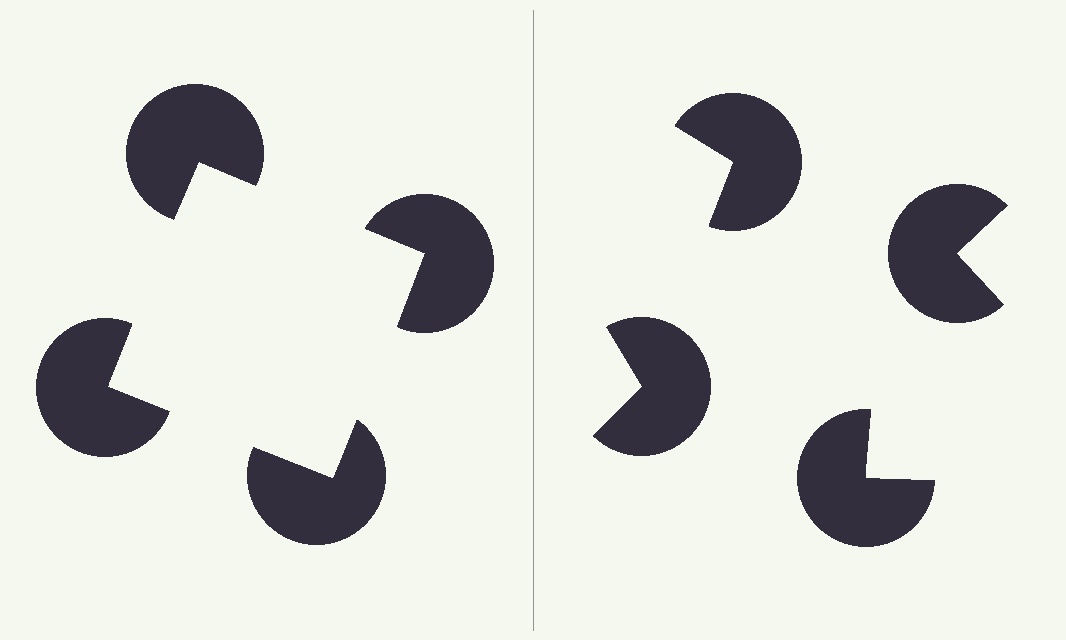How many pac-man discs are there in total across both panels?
8 — 4 on each side.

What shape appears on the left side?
An illusory square.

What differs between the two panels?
The pac-man discs are positioned identically on both sides; only the wedge orientations differ. On the left they align to a square; on the right they are misaligned.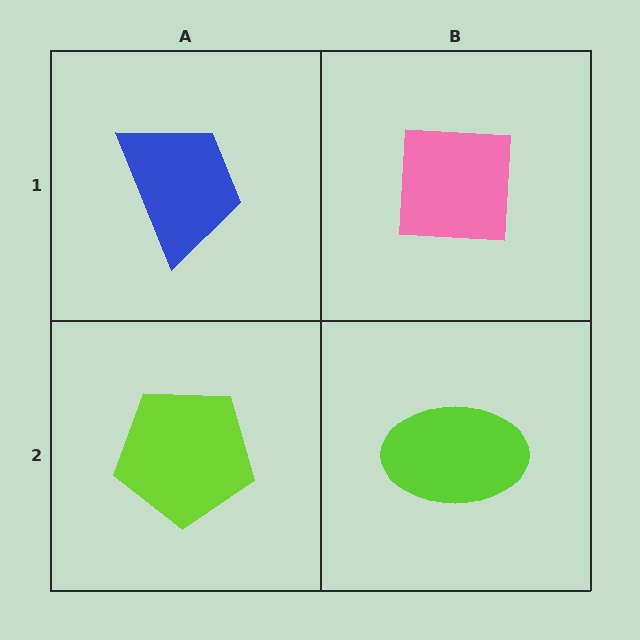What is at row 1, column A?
A blue trapezoid.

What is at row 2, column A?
A lime pentagon.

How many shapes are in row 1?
2 shapes.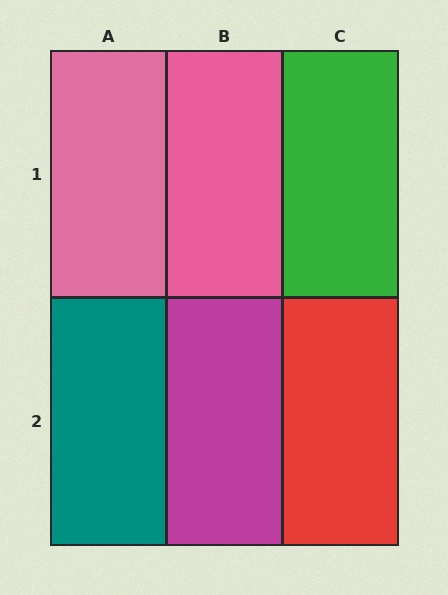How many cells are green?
1 cell is green.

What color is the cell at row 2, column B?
Magenta.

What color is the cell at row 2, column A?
Teal.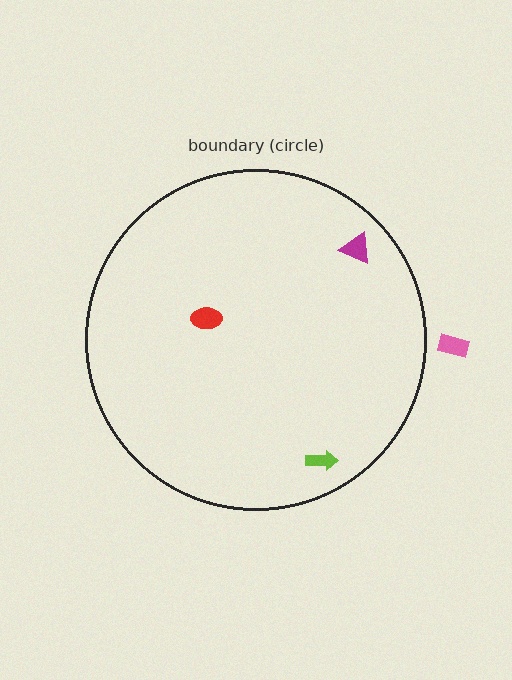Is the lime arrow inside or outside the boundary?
Inside.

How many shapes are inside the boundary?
3 inside, 1 outside.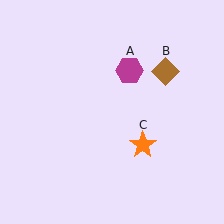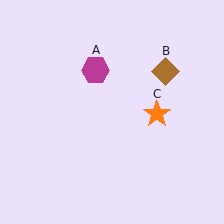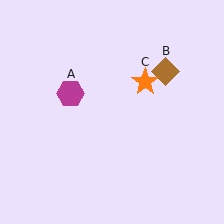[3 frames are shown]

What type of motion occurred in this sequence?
The magenta hexagon (object A), orange star (object C) rotated counterclockwise around the center of the scene.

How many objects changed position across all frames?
2 objects changed position: magenta hexagon (object A), orange star (object C).